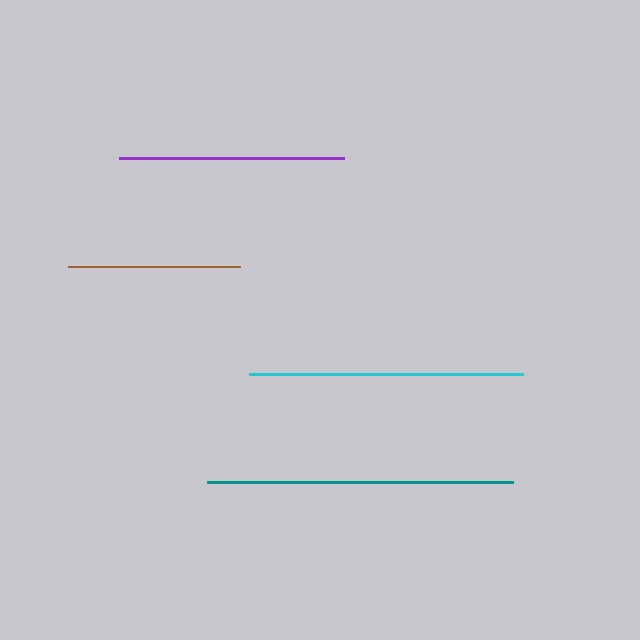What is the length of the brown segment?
The brown segment is approximately 172 pixels long.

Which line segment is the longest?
The teal line is the longest at approximately 305 pixels.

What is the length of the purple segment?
The purple segment is approximately 225 pixels long.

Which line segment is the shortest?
The brown line is the shortest at approximately 172 pixels.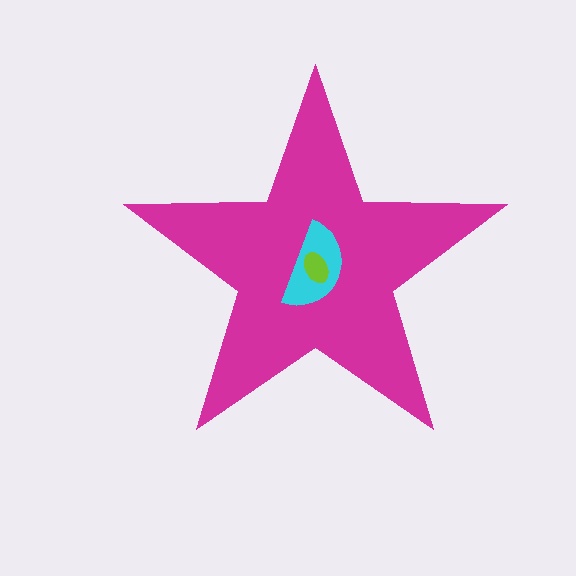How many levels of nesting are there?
3.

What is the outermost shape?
The magenta star.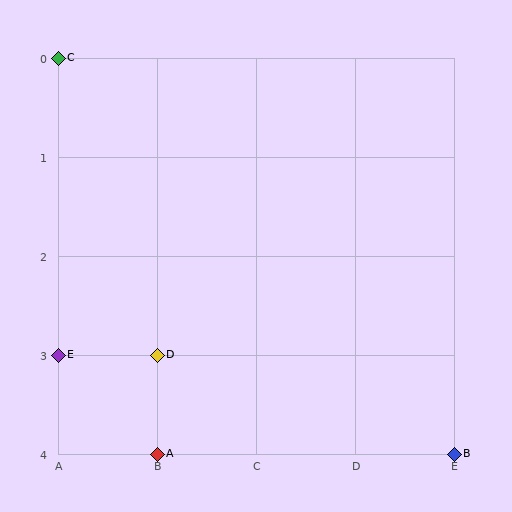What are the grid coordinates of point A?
Point A is at grid coordinates (B, 4).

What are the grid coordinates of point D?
Point D is at grid coordinates (B, 3).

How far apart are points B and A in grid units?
Points B and A are 3 columns apart.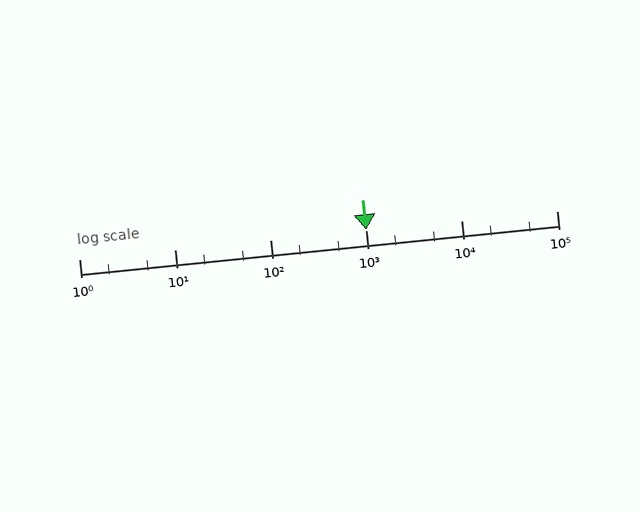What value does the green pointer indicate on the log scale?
The pointer indicates approximately 1000.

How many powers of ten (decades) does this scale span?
The scale spans 5 decades, from 1 to 100000.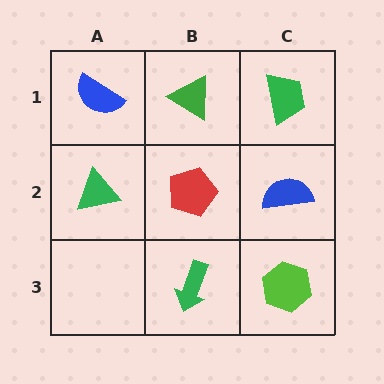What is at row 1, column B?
A green triangle.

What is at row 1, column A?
A blue semicircle.